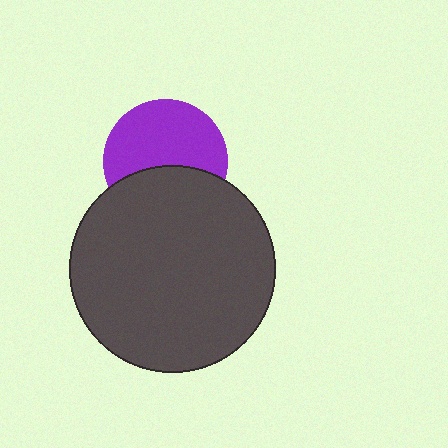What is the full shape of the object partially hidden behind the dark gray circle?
The partially hidden object is a purple circle.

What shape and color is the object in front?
The object in front is a dark gray circle.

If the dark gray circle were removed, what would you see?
You would see the complete purple circle.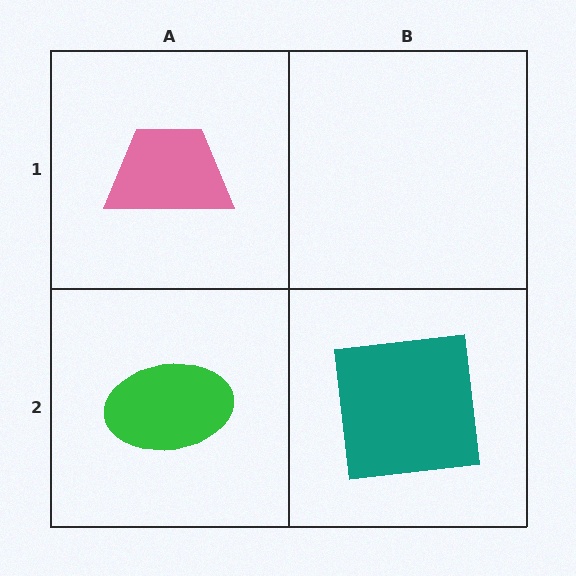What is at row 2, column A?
A green ellipse.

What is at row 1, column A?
A pink trapezoid.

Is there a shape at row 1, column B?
No, that cell is empty.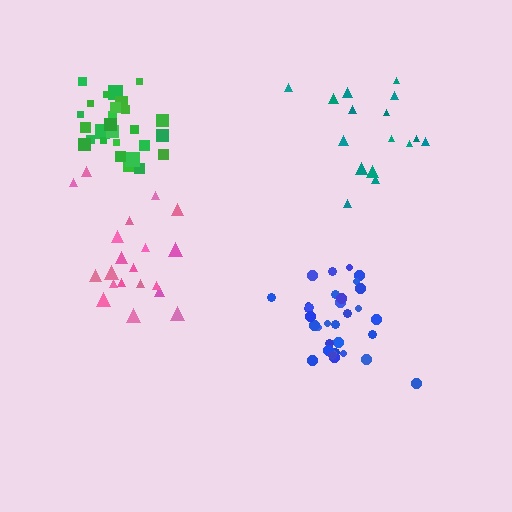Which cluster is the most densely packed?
Blue.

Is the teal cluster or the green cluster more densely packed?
Green.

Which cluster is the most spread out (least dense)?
Pink.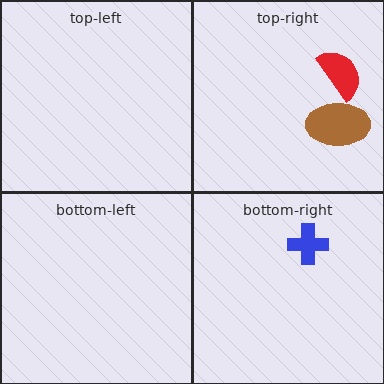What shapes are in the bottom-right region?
The blue cross.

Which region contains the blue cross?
The bottom-right region.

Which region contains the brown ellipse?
The top-right region.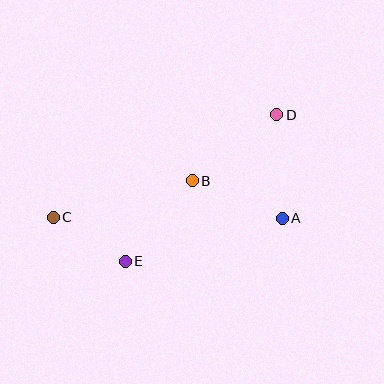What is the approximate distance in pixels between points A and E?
The distance between A and E is approximately 163 pixels.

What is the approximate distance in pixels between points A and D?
The distance between A and D is approximately 104 pixels.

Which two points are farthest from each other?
Points C and D are farthest from each other.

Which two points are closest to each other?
Points C and E are closest to each other.